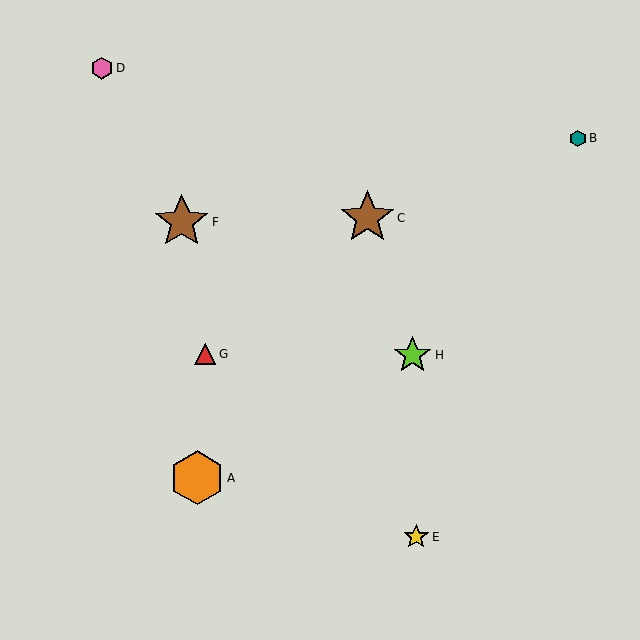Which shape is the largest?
The brown star (labeled F) is the largest.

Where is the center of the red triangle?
The center of the red triangle is at (205, 354).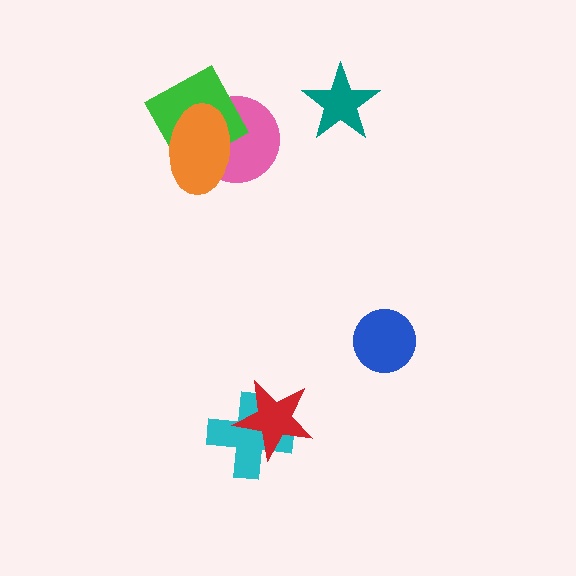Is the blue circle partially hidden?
No, no other shape covers it.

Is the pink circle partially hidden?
Yes, it is partially covered by another shape.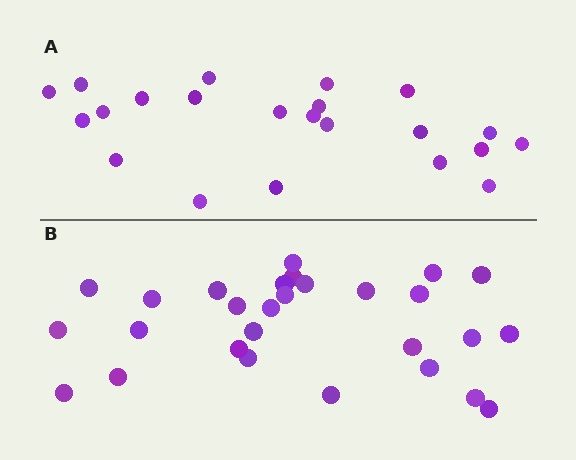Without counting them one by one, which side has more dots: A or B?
Region B (the bottom region) has more dots.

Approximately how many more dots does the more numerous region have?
Region B has about 6 more dots than region A.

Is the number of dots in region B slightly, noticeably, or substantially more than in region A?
Region B has noticeably more, but not dramatically so. The ratio is roughly 1.3 to 1.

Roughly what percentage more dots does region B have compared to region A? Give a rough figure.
About 25% more.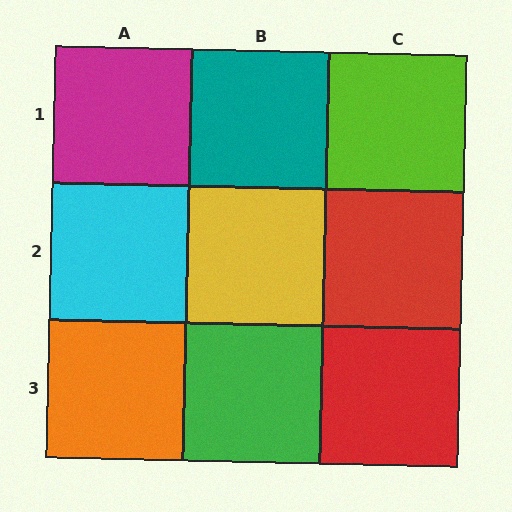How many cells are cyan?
1 cell is cyan.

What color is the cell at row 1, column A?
Magenta.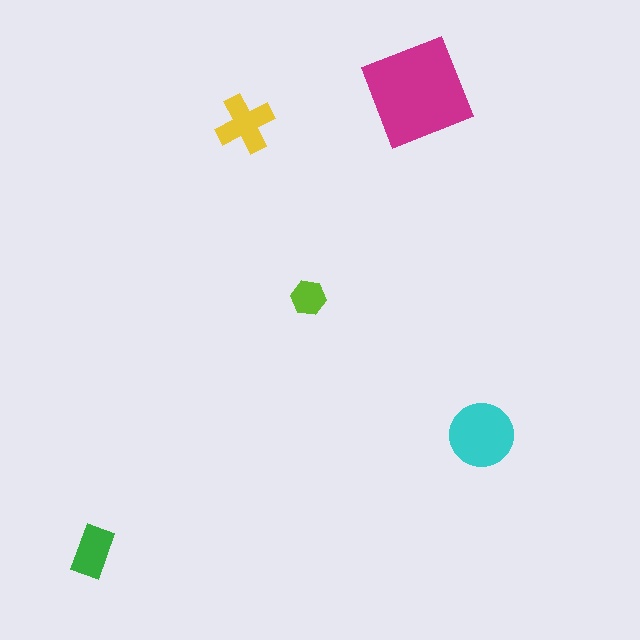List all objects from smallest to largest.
The lime hexagon, the green rectangle, the yellow cross, the cyan circle, the magenta diamond.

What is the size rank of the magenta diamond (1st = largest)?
1st.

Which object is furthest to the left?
The green rectangle is leftmost.